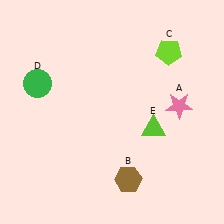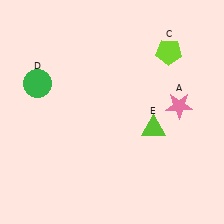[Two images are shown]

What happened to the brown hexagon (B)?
The brown hexagon (B) was removed in Image 2. It was in the bottom-right area of Image 1.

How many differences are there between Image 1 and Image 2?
There is 1 difference between the two images.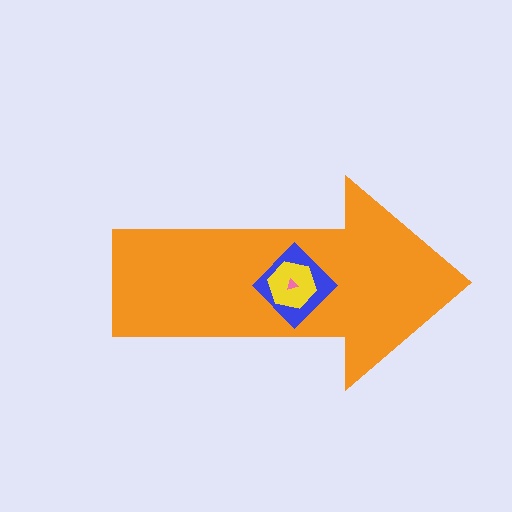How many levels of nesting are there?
4.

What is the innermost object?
The pink triangle.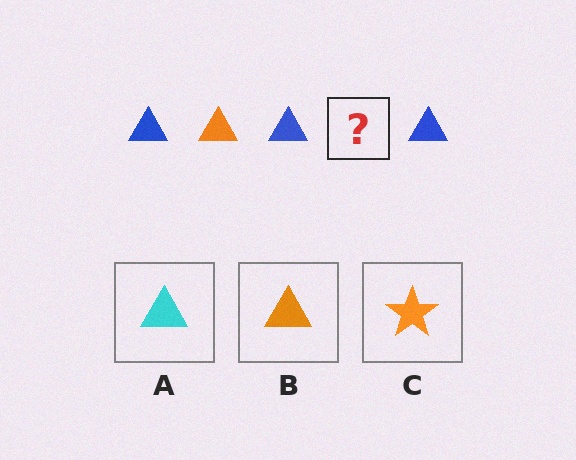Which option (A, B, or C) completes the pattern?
B.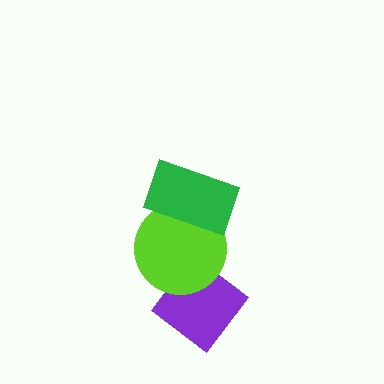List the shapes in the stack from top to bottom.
From top to bottom: the green rectangle, the lime circle, the purple diamond.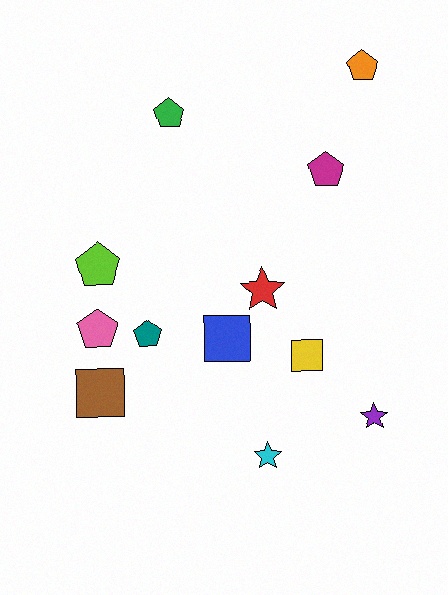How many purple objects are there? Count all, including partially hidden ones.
There is 1 purple object.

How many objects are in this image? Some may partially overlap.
There are 12 objects.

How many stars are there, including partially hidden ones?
There are 3 stars.